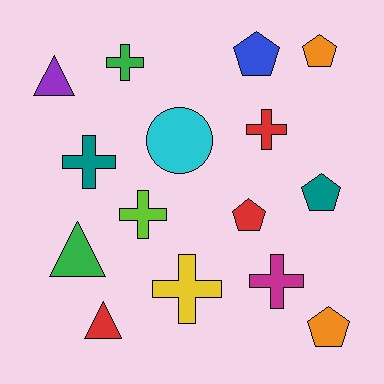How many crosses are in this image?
There are 6 crosses.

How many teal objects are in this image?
There are 2 teal objects.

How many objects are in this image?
There are 15 objects.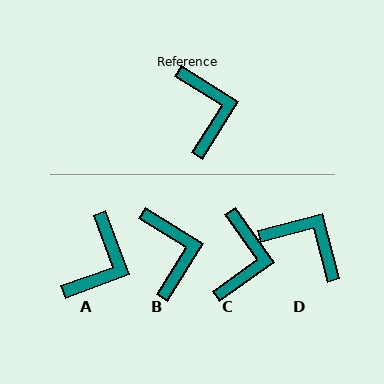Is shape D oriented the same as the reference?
No, it is off by about 46 degrees.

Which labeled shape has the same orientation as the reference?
B.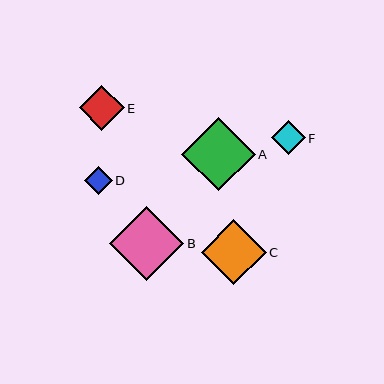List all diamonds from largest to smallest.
From largest to smallest: B, A, C, E, F, D.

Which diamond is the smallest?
Diamond D is the smallest with a size of approximately 28 pixels.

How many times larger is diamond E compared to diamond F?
Diamond E is approximately 1.3 times the size of diamond F.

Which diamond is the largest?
Diamond B is the largest with a size of approximately 74 pixels.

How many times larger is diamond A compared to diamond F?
Diamond A is approximately 2.2 times the size of diamond F.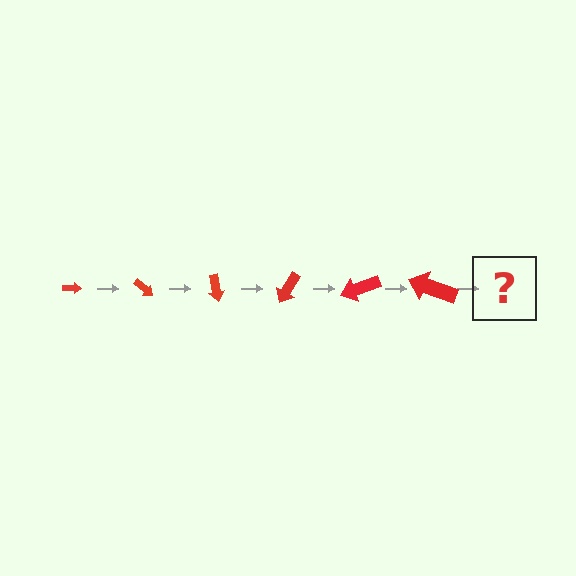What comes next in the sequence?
The next element should be an arrow, larger than the previous one and rotated 240 degrees from the start.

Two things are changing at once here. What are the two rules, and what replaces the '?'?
The two rules are that the arrow grows larger each step and it rotates 40 degrees each step. The '?' should be an arrow, larger than the previous one and rotated 240 degrees from the start.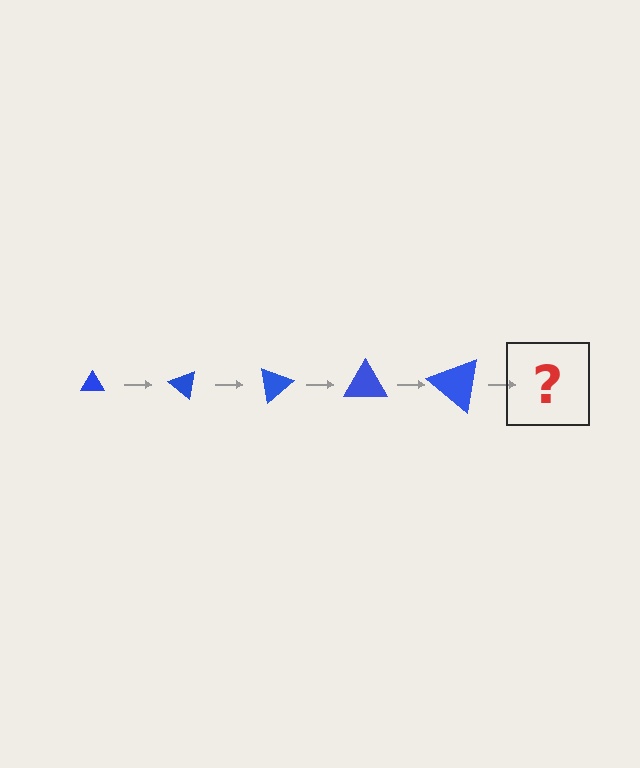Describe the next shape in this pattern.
It should be a triangle, larger than the previous one and rotated 200 degrees from the start.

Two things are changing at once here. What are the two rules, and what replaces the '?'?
The two rules are that the triangle grows larger each step and it rotates 40 degrees each step. The '?' should be a triangle, larger than the previous one and rotated 200 degrees from the start.